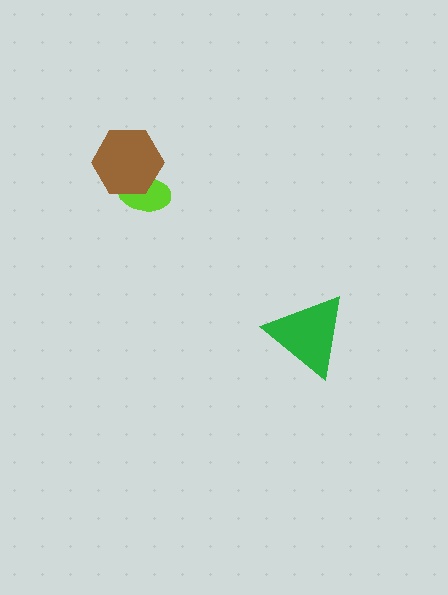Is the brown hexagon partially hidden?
No, no other shape covers it.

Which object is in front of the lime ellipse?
The brown hexagon is in front of the lime ellipse.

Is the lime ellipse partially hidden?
Yes, it is partially covered by another shape.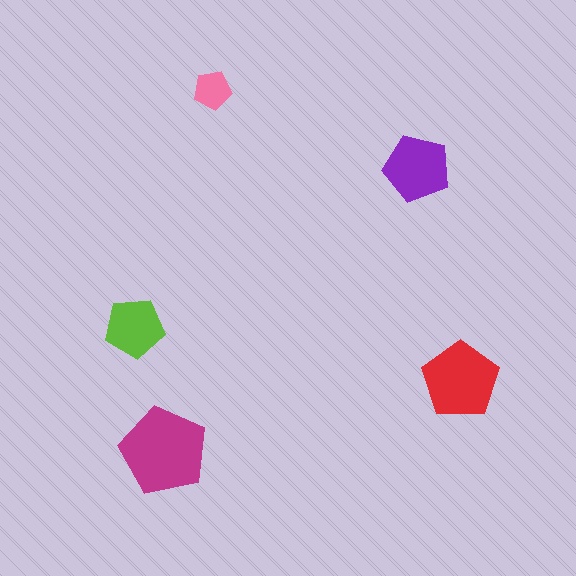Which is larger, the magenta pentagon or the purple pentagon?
The magenta one.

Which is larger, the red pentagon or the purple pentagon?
The red one.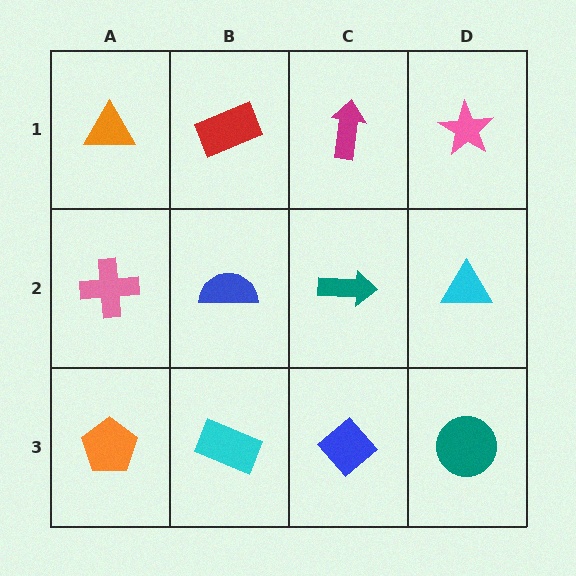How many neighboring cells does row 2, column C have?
4.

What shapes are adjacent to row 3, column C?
A teal arrow (row 2, column C), a cyan rectangle (row 3, column B), a teal circle (row 3, column D).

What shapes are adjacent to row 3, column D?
A cyan triangle (row 2, column D), a blue diamond (row 3, column C).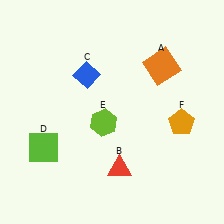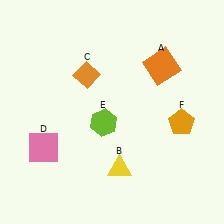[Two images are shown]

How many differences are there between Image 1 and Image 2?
There are 3 differences between the two images.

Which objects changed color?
B changed from red to yellow. C changed from blue to orange. D changed from lime to pink.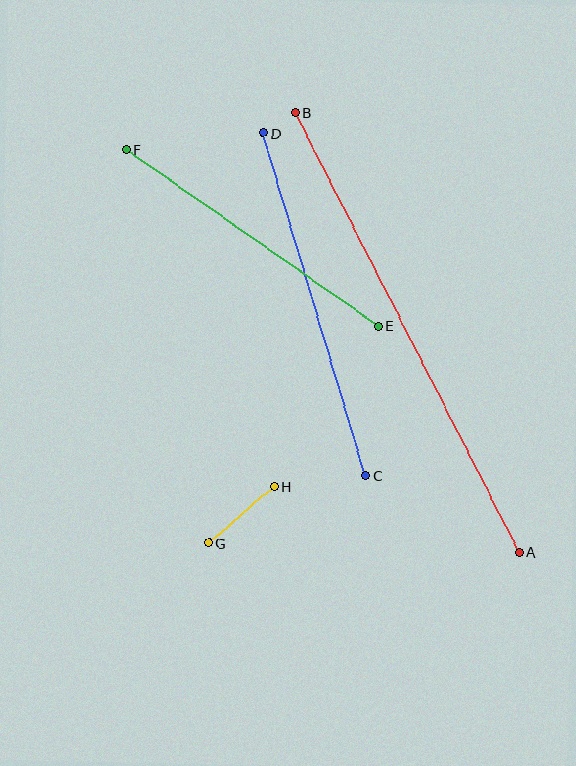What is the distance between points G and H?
The distance is approximately 87 pixels.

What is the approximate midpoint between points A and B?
The midpoint is at approximately (407, 333) pixels.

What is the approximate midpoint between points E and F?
The midpoint is at approximately (253, 238) pixels.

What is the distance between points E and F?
The distance is approximately 308 pixels.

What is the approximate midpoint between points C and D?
The midpoint is at approximately (314, 304) pixels.